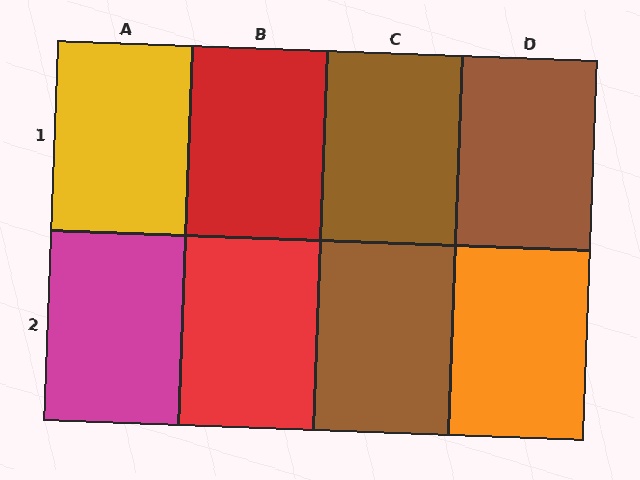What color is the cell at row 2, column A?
Magenta.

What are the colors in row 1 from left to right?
Yellow, red, brown, brown.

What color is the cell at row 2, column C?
Brown.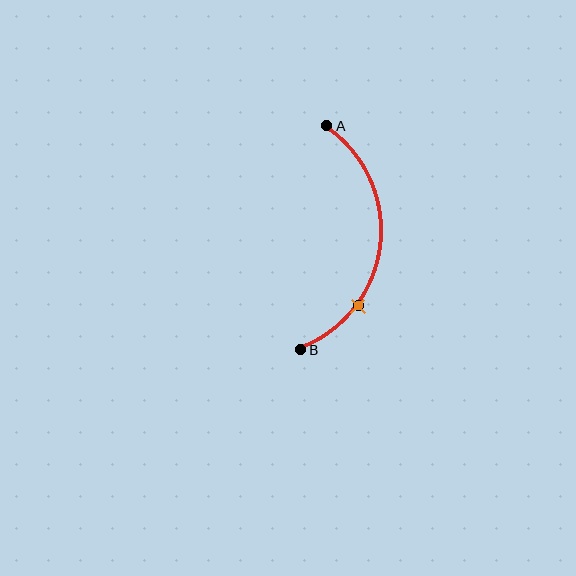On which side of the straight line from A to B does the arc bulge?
The arc bulges to the right of the straight line connecting A and B.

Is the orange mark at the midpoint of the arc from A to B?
No. The orange mark lies on the arc but is closer to endpoint B. The arc midpoint would be at the point on the curve equidistant along the arc from both A and B.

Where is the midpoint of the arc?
The arc midpoint is the point on the curve farthest from the straight line joining A and B. It sits to the right of that line.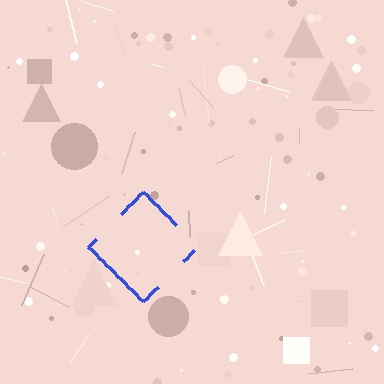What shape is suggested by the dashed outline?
The dashed outline suggests a diamond.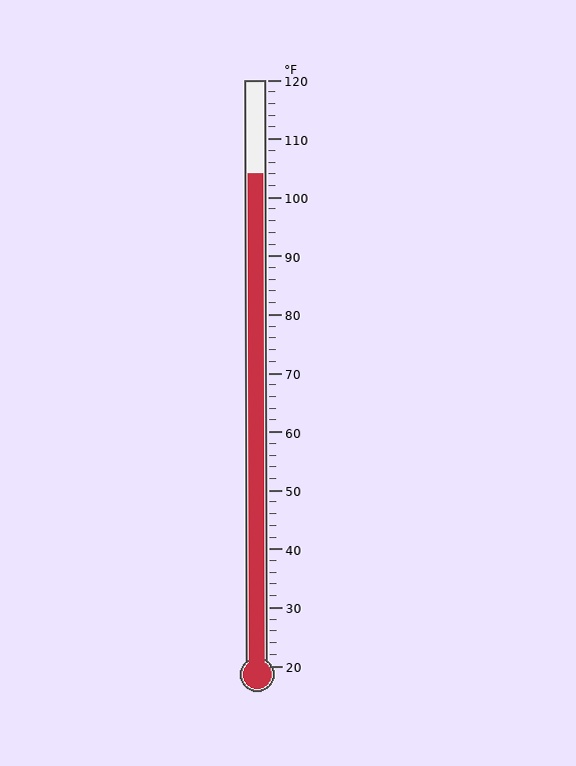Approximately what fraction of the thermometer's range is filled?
The thermometer is filled to approximately 85% of its range.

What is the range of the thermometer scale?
The thermometer scale ranges from 20°F to 120°F.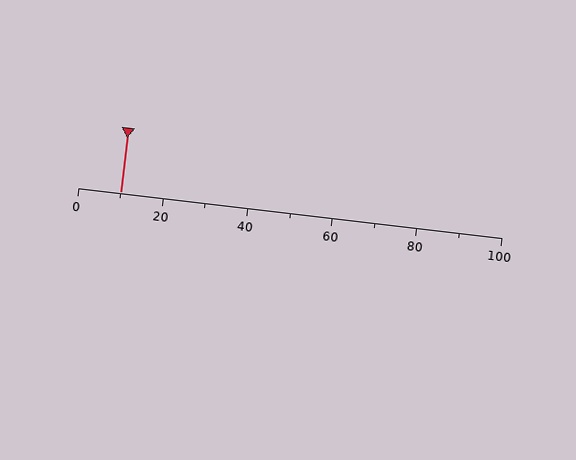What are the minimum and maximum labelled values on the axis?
The axis runs from 0 to 100.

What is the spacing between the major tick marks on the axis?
The major ticks are spaced 20 apart.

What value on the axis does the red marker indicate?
The marker indicates approximately 10.